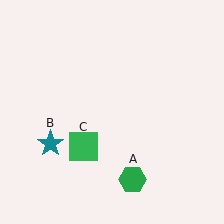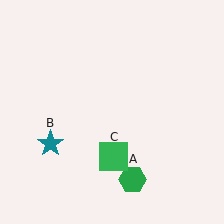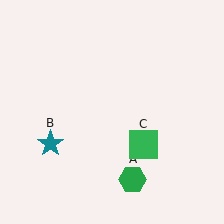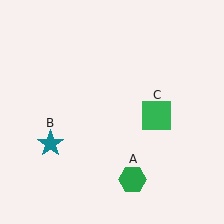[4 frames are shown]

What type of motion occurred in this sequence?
The green square (object C) rotated counterclockwise around the center of the scene.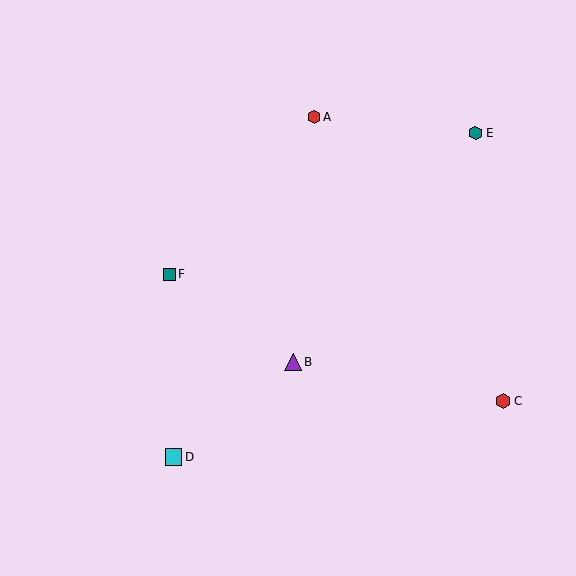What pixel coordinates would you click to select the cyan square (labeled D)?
Click at (173, 457) to select the cyan square D.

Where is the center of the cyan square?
The center of the cyan square is at (173, 457).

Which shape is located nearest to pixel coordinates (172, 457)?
The cyan square (labeled D) at (173, 457) is nearest to that location.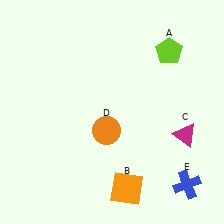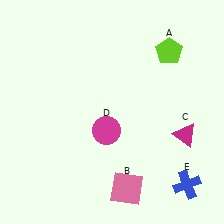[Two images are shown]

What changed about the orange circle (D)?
In Image 1, D is orange. In Image 2, it changed to magenta.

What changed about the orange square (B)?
In Image 1, B is orange. In Image 2, it changed to pink.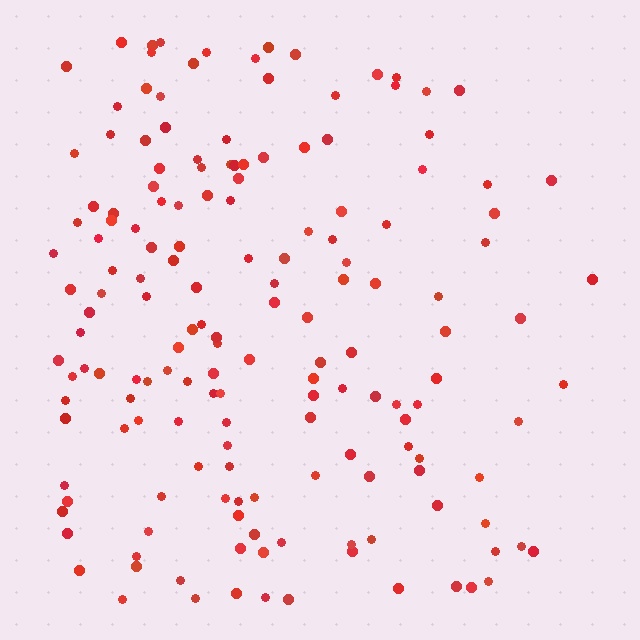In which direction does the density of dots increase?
From right to left, with the left side densest.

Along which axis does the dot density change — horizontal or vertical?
Horizontal.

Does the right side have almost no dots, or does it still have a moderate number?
Still a moderate number, just noticeably fewer than the left.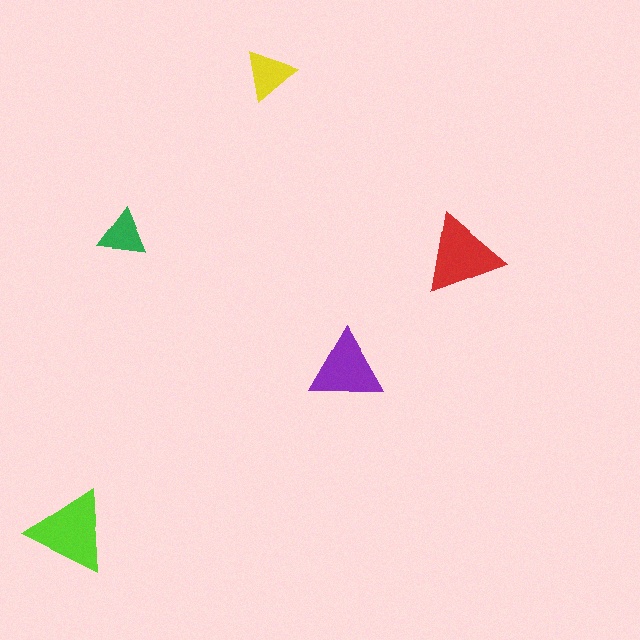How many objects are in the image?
There are 5 objects in the image.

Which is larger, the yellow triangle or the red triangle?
The red one.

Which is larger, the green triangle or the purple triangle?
The purple one.